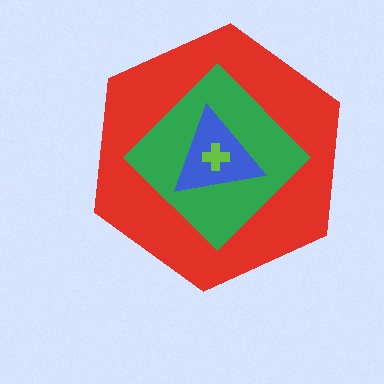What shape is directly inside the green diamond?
The blue triangle.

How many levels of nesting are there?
4.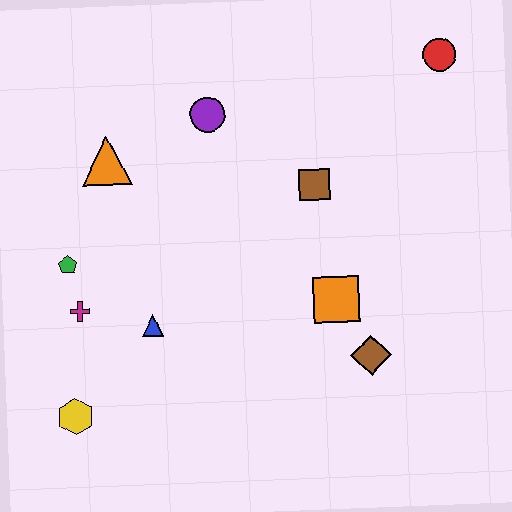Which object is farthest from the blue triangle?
The red circle is farthest from the blue triangle.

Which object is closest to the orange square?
The brown diamond is closest to the orange square.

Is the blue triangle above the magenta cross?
No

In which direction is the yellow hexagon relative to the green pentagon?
The yellow hexagon is below the green pentagon.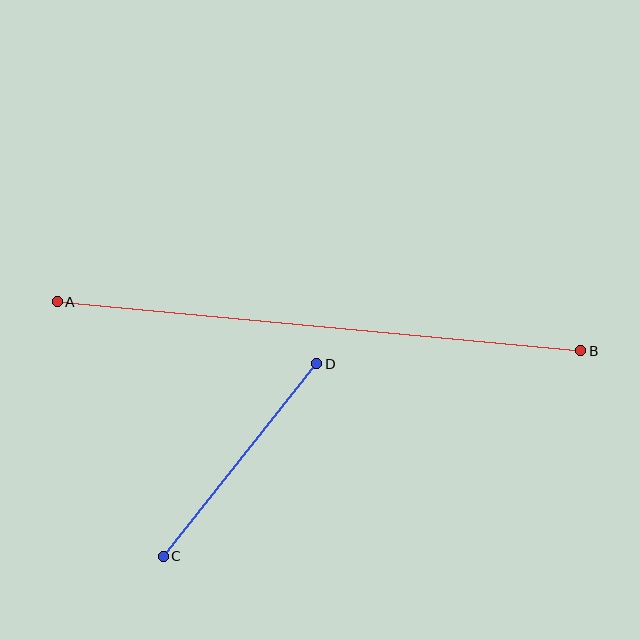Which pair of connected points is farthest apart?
Points A and B are farthest apart.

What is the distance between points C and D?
The distance is approximately 246 pixels.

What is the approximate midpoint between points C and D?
The midpoint is at approximately (240, 460) pixels.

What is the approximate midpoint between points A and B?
The midpoint is at approximately (319, 326) pixels.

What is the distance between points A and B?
The distance is approximately 526 pixels.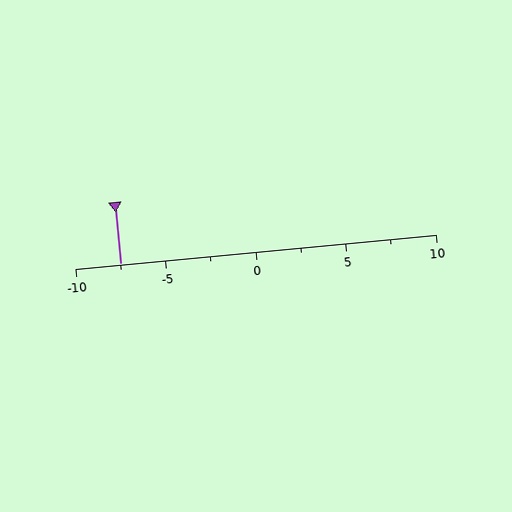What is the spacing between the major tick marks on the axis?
The major ticks are spaced 5 apart.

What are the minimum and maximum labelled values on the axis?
The axis runs from -10 to 10.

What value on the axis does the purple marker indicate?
The marker indicates approximately -7.5.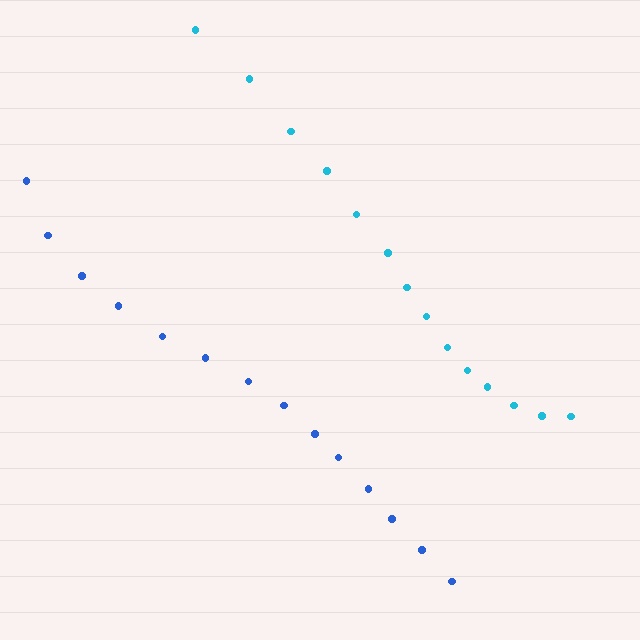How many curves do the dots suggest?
There are 2 distinct paths.